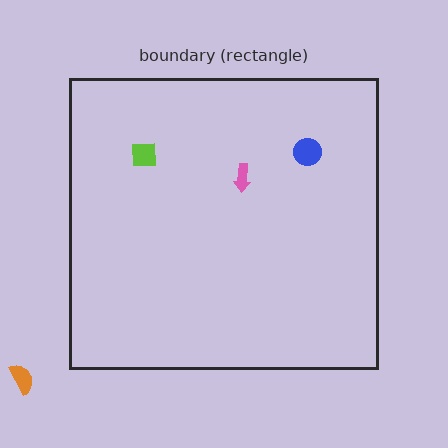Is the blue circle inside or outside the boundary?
Inside.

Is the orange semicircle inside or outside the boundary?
Outside.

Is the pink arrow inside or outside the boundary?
Inside.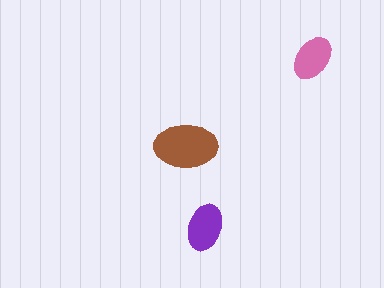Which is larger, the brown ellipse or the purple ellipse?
The brown one.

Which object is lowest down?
The purple ellipse is bottommost.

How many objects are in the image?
There are 3 objects in the image.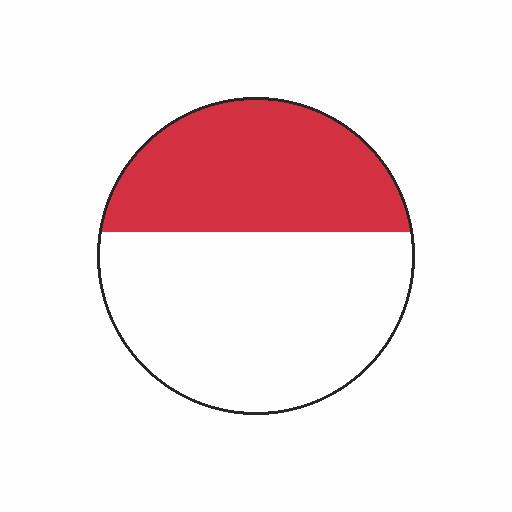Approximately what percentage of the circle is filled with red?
Approximately 40%.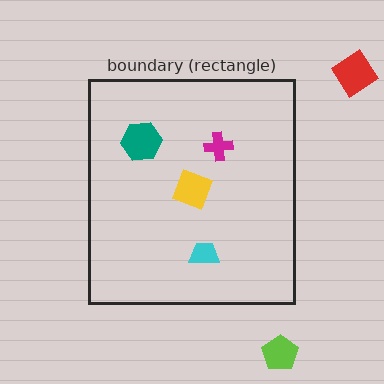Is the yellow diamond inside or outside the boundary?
Inside.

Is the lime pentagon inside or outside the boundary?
Outside.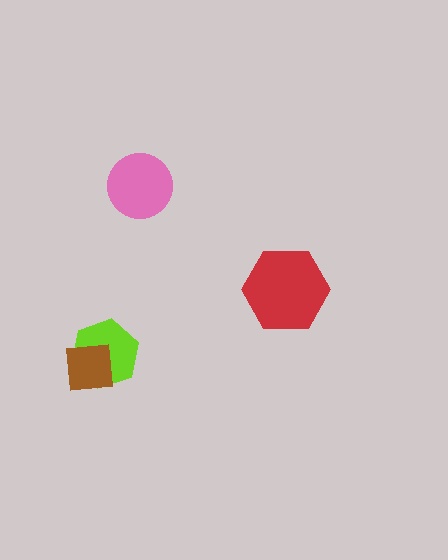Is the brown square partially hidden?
No, no other shape covers it.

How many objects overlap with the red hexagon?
0 objects overlap with the red hexagon.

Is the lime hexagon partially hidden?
Yes, it is partially covered by another shape.